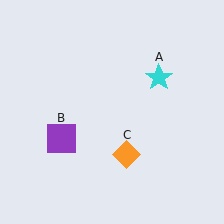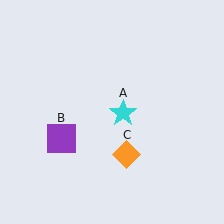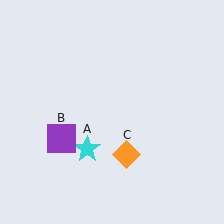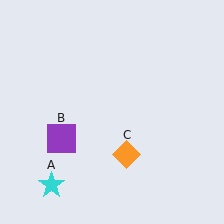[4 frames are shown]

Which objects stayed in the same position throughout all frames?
Purple square (object B) and orange diamond (object C) remained stationary.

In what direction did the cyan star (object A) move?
The cyan star (object A) moved down and to the left.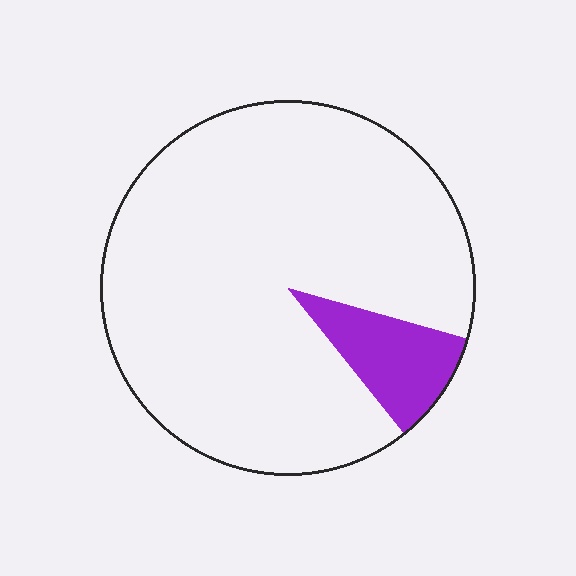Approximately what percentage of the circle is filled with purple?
Approximately 10%.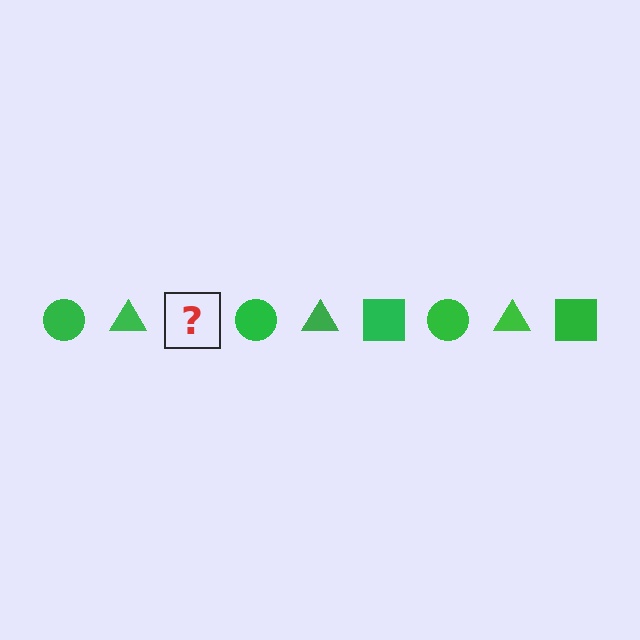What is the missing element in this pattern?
The missing element is a green square.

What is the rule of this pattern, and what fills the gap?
The rule is that the pattern cycles through circle, triangle, square shapes in green. The gap should be filled with a green square.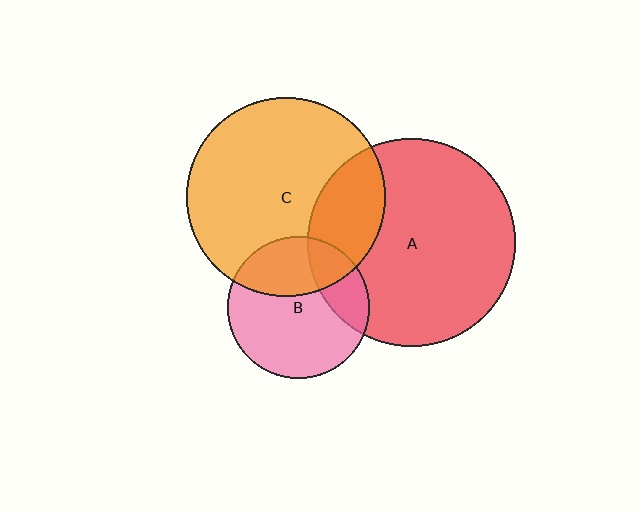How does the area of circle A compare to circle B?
Approximately 2.2 times.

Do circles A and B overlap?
Yes.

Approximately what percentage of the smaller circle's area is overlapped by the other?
Approximately 20%.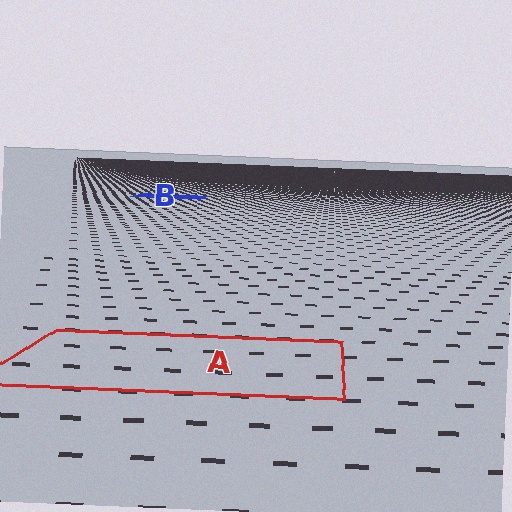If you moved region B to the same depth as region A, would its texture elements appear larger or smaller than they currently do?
They would appear larger. At a closer depth, the same texture elements are projected at a bigger on-screen size.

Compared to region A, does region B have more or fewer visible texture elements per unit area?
Region B has more texture elements per unit area — they are packed more densely because it is farther away.